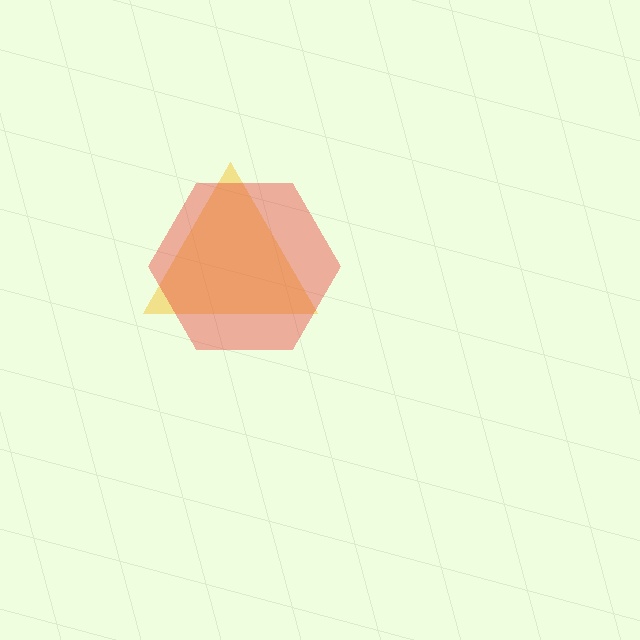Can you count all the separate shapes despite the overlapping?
Yes, there are 2 separate shapes.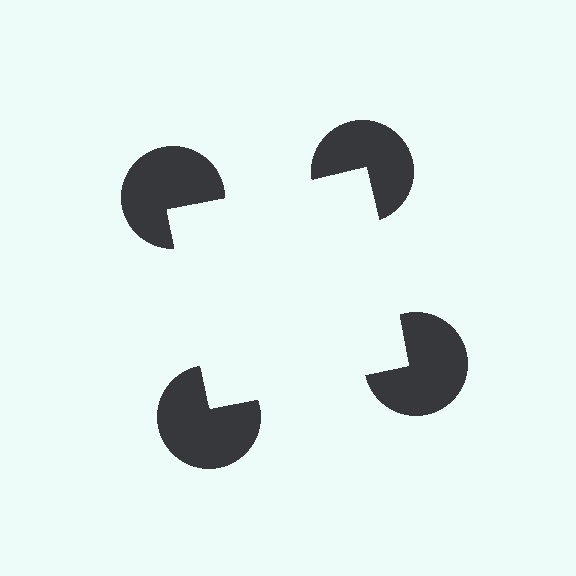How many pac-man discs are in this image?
There are 4 — one at each vertex of the illusory square.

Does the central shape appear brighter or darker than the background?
It typically appears slightly brighter than the background, even though no actual brightness change is drawn.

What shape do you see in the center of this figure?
An illusory square — its edges are inferred from the aligned wedge cuts in the pac-man discs, not physically drawn.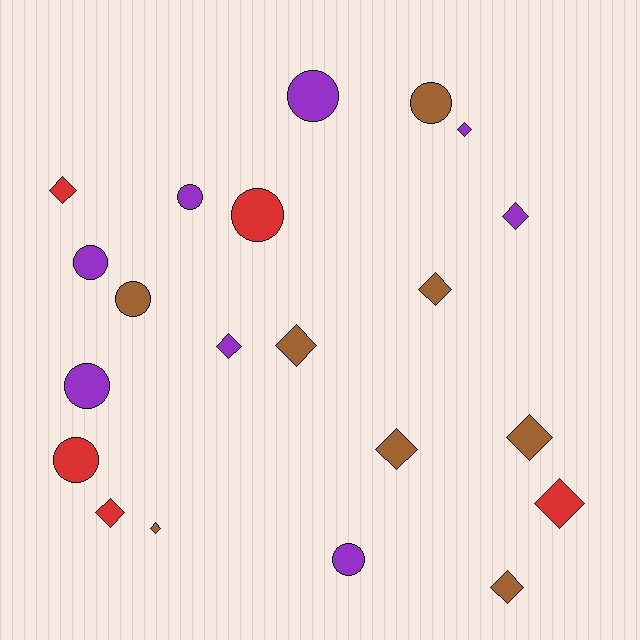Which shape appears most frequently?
Diamond, with 12 objects.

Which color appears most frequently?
Brown, with 8 objects.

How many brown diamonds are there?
There are 6 brown diamonds.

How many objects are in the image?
There are 21 objects.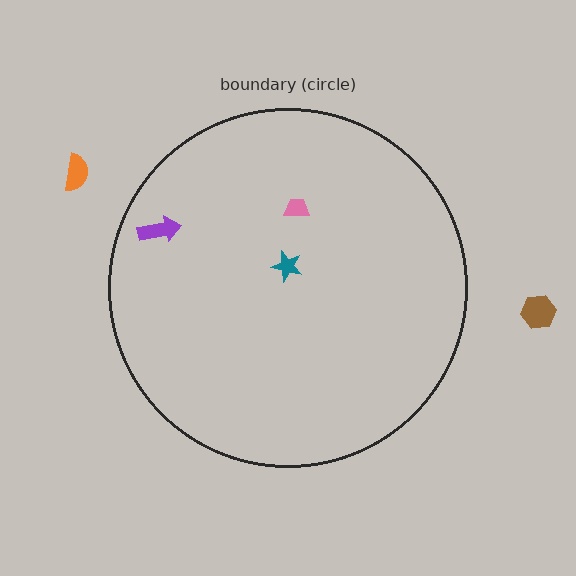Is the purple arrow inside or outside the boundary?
Inside.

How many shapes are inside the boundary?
3 inside, 2 outside.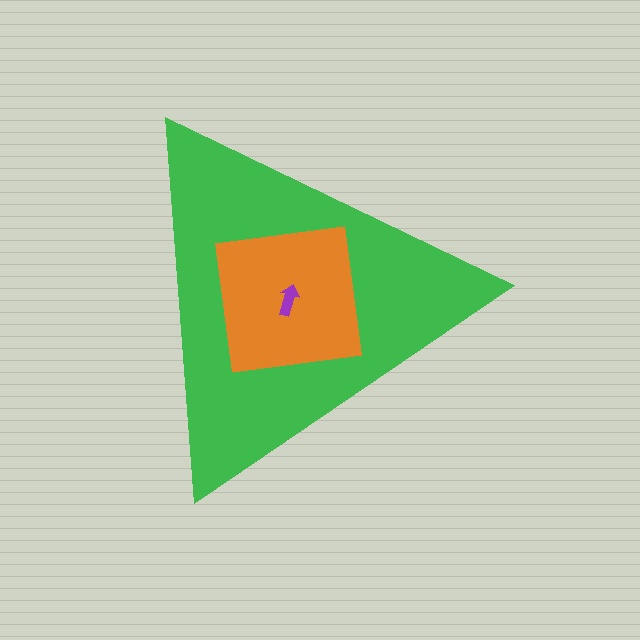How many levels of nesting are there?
3.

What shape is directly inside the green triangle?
The orange square.